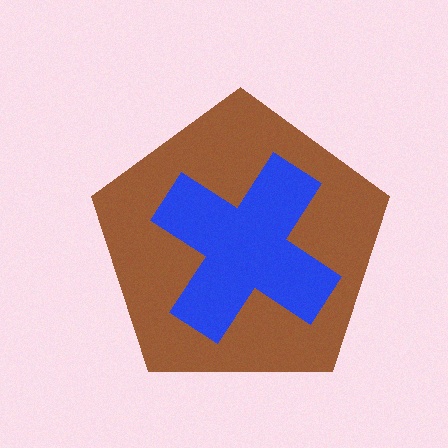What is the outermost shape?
The brown pentagon.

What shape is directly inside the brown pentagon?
The blue cross.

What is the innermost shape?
The blue cross.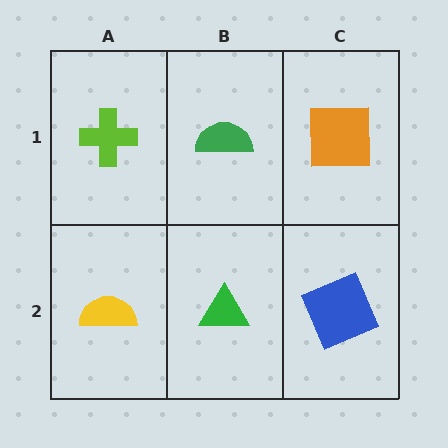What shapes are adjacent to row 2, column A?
A lime cross (row 1, column A), a green triangle (row 2, column B).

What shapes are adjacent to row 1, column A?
A yellow semicircle (row 2, column A), a green semicircle (row 1, column B).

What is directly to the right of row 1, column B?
An orange square.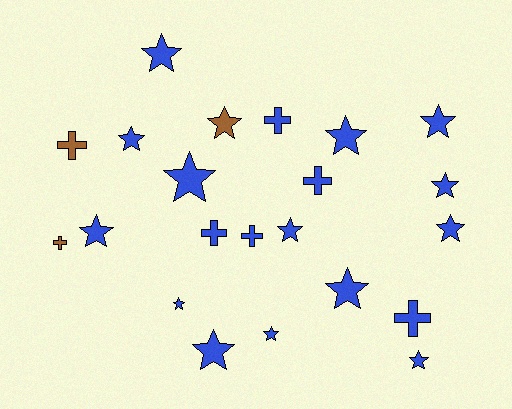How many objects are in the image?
There are 22 objects.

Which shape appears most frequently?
Star, with 15 objects.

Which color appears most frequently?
Blue, with 19 objects.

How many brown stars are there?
There is 1 brown star.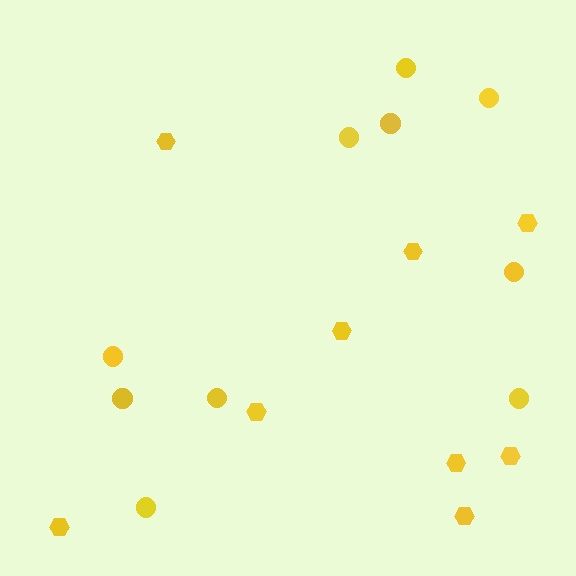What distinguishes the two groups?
There are 2 groups: one group of circles (10) and one group of hexagons (9).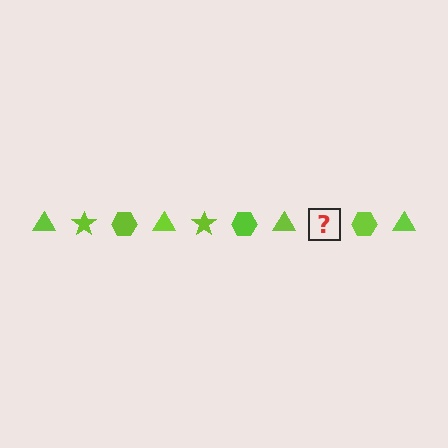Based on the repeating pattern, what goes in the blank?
The blank should be a lime star.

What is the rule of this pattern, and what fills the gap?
The rule is that the pattern cycles through triangle, star, hexagon shapes in lime. The gap should be filled with a lime star.